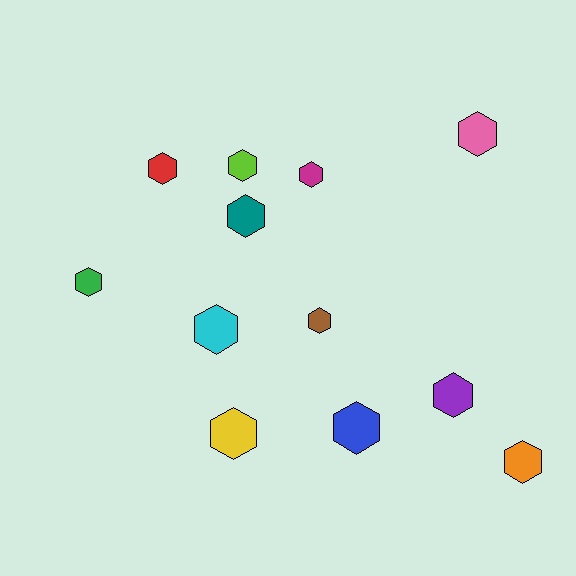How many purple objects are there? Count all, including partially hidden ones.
There is 1 purple object.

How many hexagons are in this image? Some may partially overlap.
There are 12 hexagons.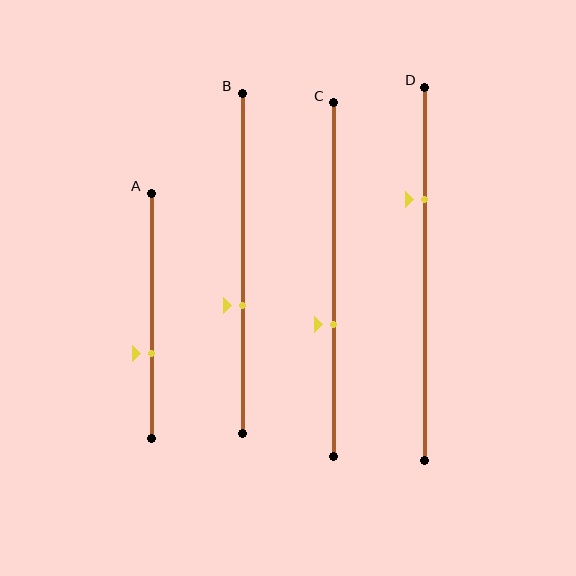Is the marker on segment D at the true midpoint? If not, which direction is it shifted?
No, the marker on segment D is shifted upward by about 20% of the segment length.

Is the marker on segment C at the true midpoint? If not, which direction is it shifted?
No, the marker on segment C is shifted downward by about 13% of the segment length.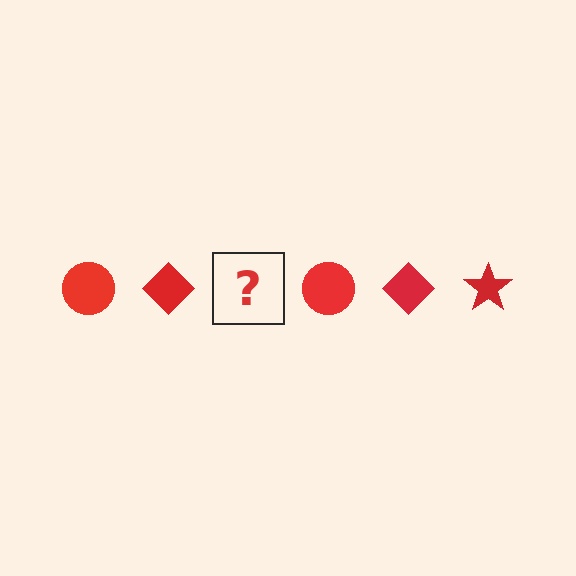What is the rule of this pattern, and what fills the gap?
The rule is that the pattern cycles through circle, diamond, star shapes in red. The gap should be filled with a red star.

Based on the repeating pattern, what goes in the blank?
The blank should be a red star.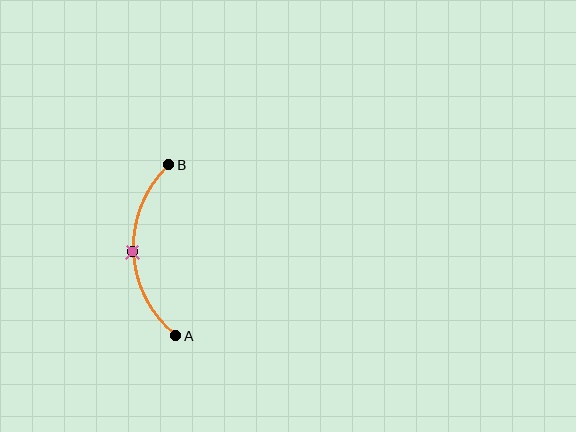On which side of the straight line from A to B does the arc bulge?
The arc bulges to the left of the straight line connecting A and B.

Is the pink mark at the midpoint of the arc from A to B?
Yes. The pink mark lies on the arc at equal arc-length from both A and B — it is the arc midpoint.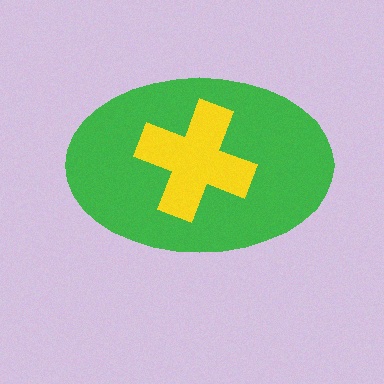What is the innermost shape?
The yellow cross.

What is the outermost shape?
The green ellipse.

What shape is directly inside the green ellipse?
The yellow cross.